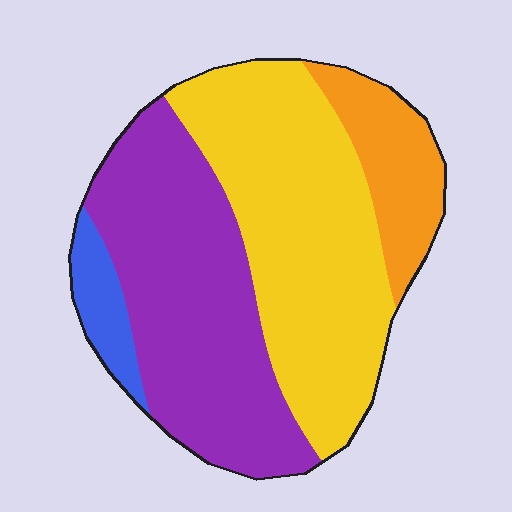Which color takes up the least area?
Blue, at roughly 5%.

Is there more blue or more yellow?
Yellow.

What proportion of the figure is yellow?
Yellow covers roughly 40% of the figure.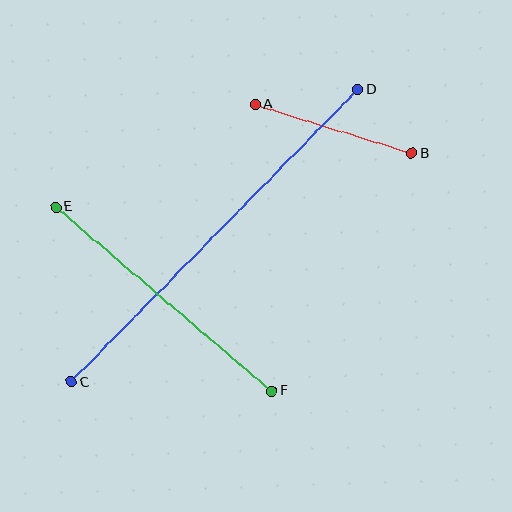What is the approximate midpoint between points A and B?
The midpoint is at approximately (333, 129) pixels.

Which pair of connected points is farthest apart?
Points C and D are farthest apart.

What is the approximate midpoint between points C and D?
The midpoint is at approximately (214, 236) pixels.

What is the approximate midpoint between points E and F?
The midpoint is at approximately (164, 299) pixels.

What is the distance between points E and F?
The distance is approximately 283 pixels.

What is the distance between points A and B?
The distance is approximately 165 pixels.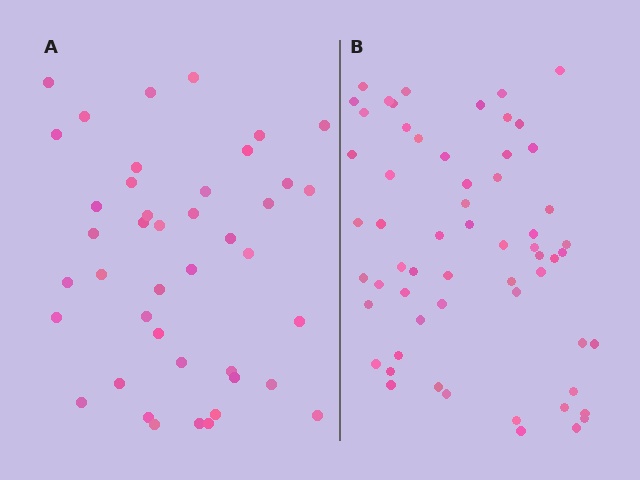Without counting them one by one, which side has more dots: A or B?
Region B (the right region) has more dots.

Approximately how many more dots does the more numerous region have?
Region B has approximately 20 more dots than region A.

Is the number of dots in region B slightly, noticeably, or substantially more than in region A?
Region B has noticeably more, but not dramatically so. The ratio is roughly 1.4 to 1.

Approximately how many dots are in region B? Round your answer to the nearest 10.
About 60 dots.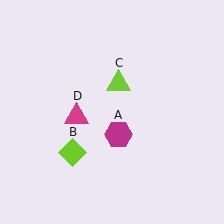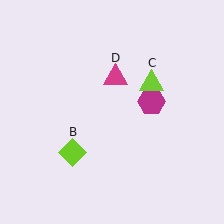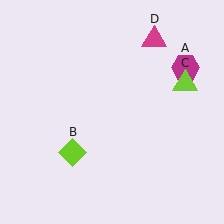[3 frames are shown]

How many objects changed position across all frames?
3 objects changed position: magenta hexagon (object A), lime triangle (object C), magenta triangle (object D).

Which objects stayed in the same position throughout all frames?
Lime diamond (object B) remained stationary.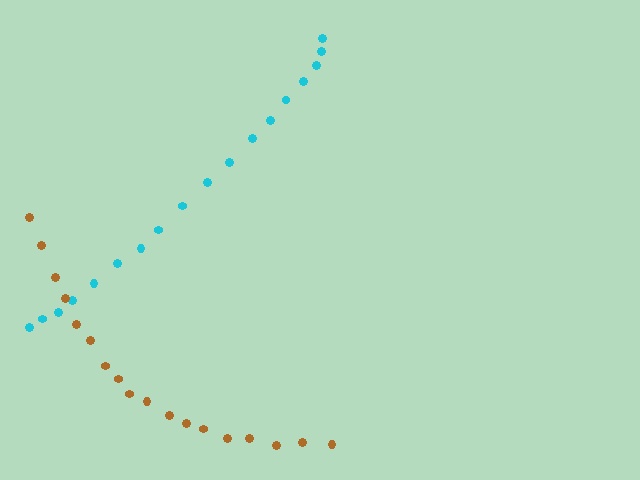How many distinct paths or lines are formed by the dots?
There are 2 distinct paths.